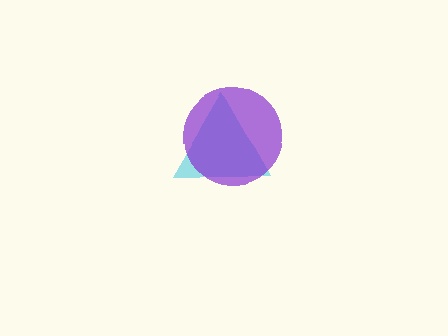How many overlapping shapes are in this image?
There are 2 overlapping shapes in the image.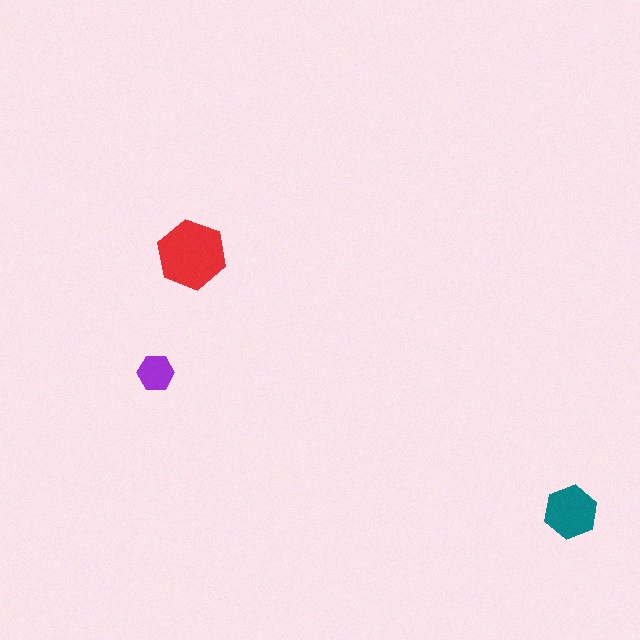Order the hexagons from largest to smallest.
the red one, the teal one, the purple one.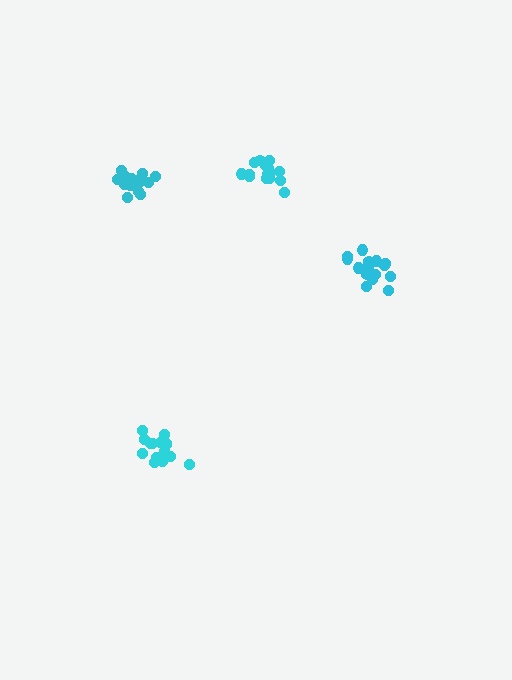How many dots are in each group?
Group 1: 15 dots, Group 2: 16 dots, Group 3: 15 dots, Group 4: 17 dots (63 total).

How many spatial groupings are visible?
There are 4 spatial groupings.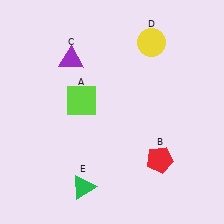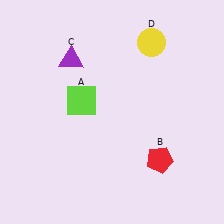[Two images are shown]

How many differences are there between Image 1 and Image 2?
There is 1 difference between the two images.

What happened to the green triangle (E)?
The green triangle (E) was removed in Image 2. It was in the bottom-left area of Image 1.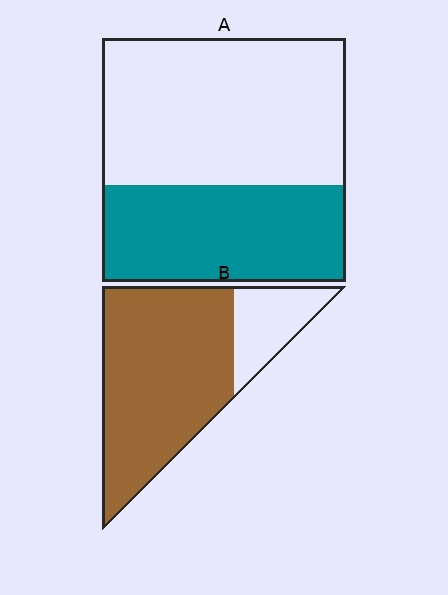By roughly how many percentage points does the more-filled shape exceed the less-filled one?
By roughly 40 percentage points (B over A).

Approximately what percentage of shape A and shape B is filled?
A is approximately 40% and B is approximately 80%.